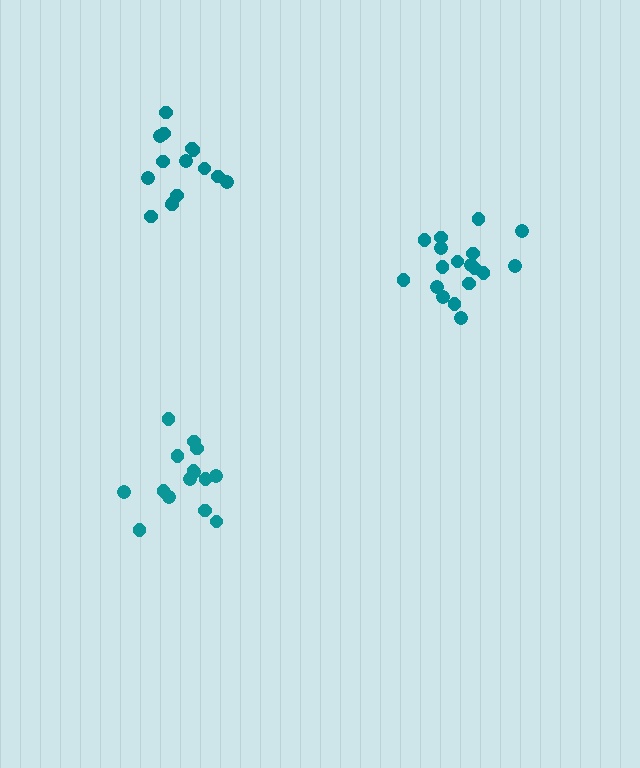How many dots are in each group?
Group 1: 18 dots, Group 2: 15 dots, Group 3: 15 dots (48 total).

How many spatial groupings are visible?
There are 3 spatial groupings.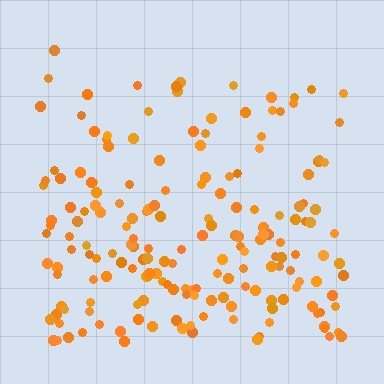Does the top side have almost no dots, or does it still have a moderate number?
Still a moderate number, just noticeably fewer than the bottom.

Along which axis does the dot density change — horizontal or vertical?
Vertical.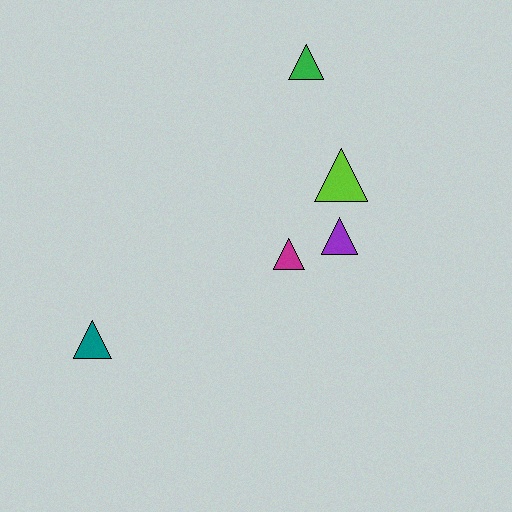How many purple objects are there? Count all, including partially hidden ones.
There is 1 purple object.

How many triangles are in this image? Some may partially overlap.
There are 5 triangles.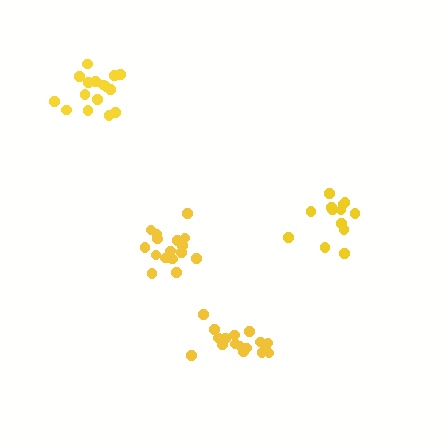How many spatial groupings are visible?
There are 4 spatial groupings.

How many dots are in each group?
Group 1: 17 dots, Group 2: 17 dots, Group 3: 14 dots, Group 4: 16 dots (64 total).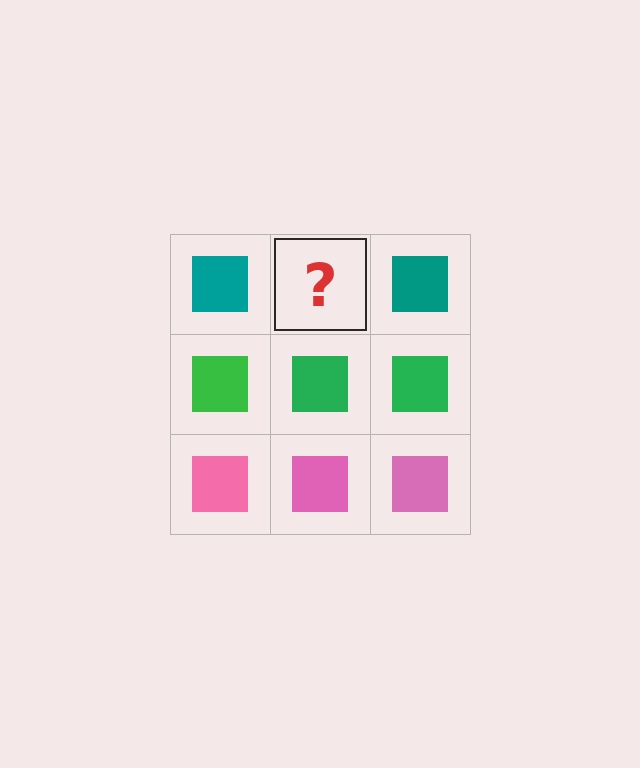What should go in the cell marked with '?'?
The missing cell should contain a teal square.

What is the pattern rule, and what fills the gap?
The rule is that each row has a consistent color. The gap should be filled with a teal square.